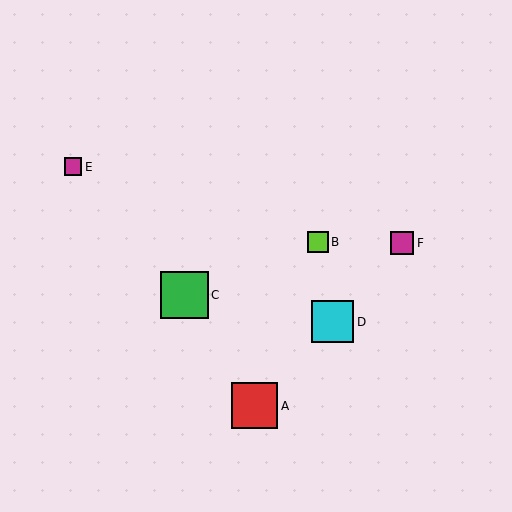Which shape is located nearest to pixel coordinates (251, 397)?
The red square (labeled A) at (255, 406) is nearest to that location.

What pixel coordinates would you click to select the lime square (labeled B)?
Click at (318, 242) to select the lime square B.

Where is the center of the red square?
The center of the red square is at (255, 406).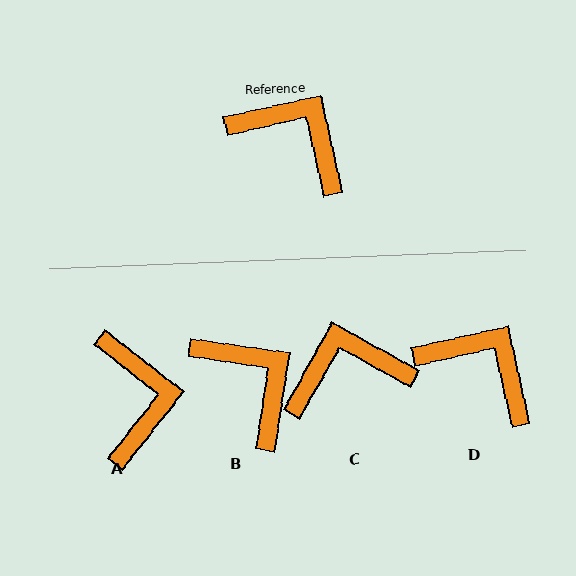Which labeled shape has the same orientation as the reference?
D.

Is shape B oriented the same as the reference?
No, it is off by about 21 degrees.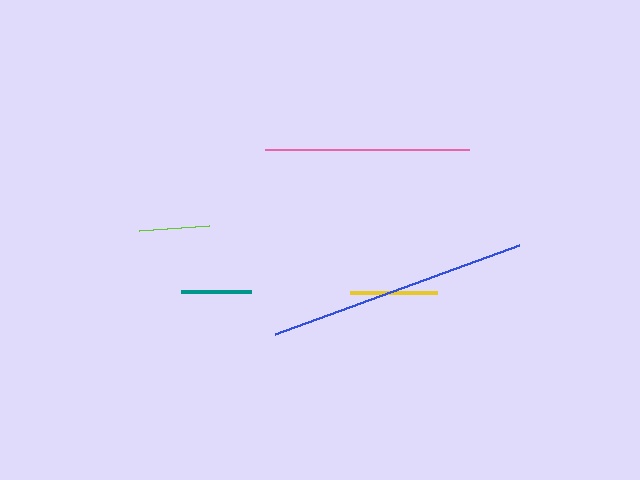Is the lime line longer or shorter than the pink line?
The pink line is longer than the lime line.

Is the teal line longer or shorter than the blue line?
The blue line is longer than the teal line.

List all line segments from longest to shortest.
From longest to shortest: blue, pink, yellow, teal, lime.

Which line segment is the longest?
The blue line is the longest at approximately 260 pixels.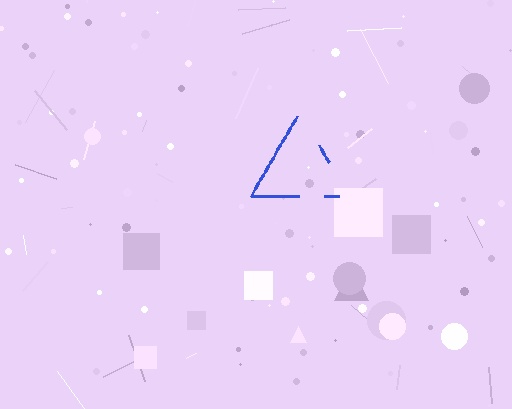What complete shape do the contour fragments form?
The contour fragments form a triangle.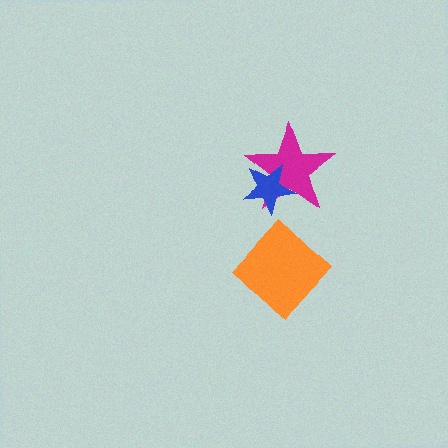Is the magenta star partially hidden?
Yes, it is partially covered by another shape.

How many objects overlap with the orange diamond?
0 objects overlap with the orange diamond.